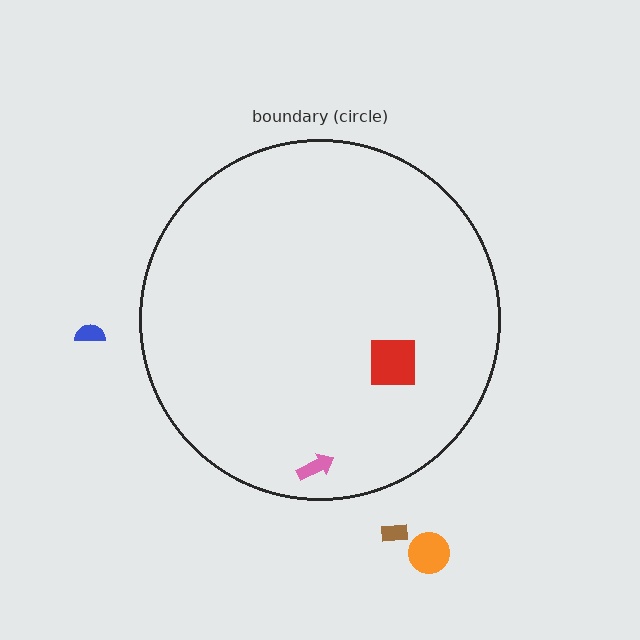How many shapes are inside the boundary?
2 inside, 3 outside.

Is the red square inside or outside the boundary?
Inside.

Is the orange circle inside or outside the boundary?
Outside.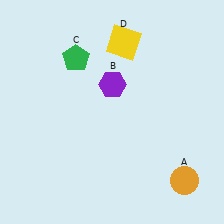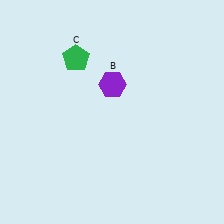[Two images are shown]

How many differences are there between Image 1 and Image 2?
There are 2 differences between the two images.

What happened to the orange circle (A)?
The orange circle (A) was removed in Image 2. It was in the bottom-right area of Image 1.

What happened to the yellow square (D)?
The yellow square (D) was removed in Image 2. It was in the top-right area of Image 1.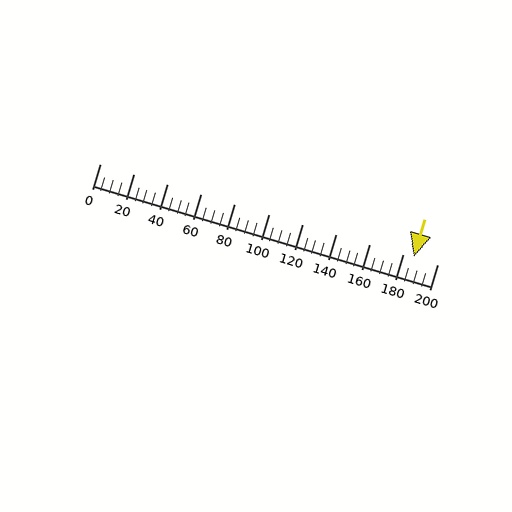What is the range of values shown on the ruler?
The ruler shows values from 0 to 200.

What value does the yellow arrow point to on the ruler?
The yellow arrow points to approximately 186.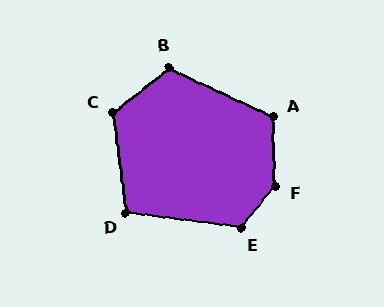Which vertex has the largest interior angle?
F, at approximately 139 degrees.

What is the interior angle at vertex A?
Approximately 117 degrees (obtuse).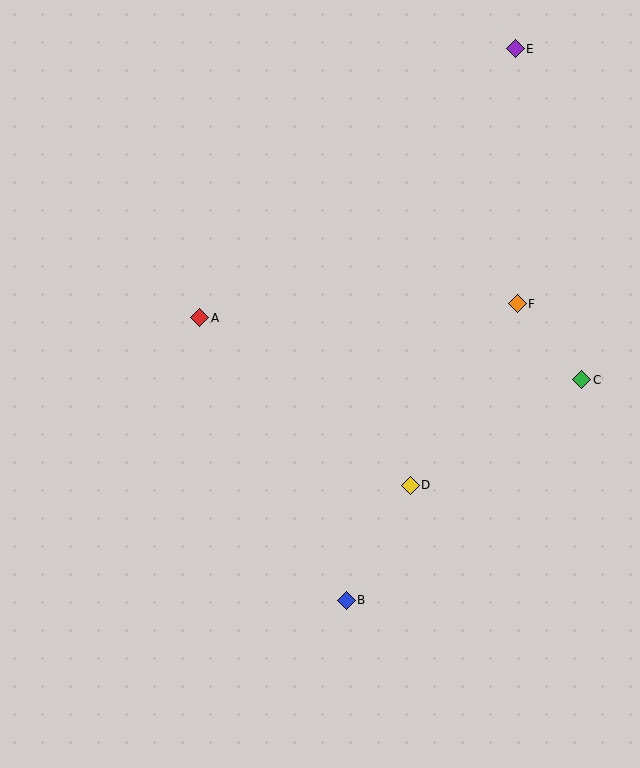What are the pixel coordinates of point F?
Point F is at (517, 304).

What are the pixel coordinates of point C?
Point C is at (582, 380).